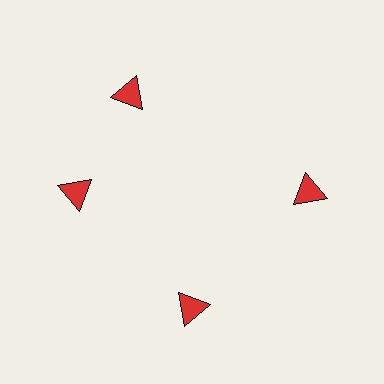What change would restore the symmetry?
The symmetry would be restored by rotating it back into even spacing with its neighbors so that all 4 triangles sit at equal angles and equal distance from the center.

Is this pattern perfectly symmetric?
No. The 4 red triangles are arranged in a ring, but one element near the 12 o'clock position is rotated out of alignment along the ring, breaking the 4-fold rotational symmetry.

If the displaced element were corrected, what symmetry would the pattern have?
It would have 4-fold rotational symmetry — the pattern would map onto itself every 90 degrees.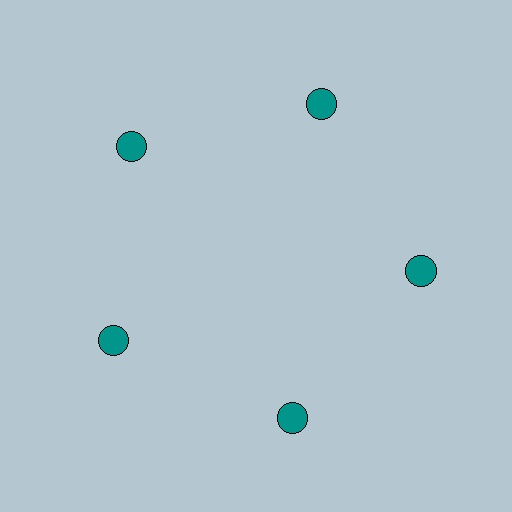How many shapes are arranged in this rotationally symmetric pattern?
There are 5 shapes, arranged in 5 groups of 1.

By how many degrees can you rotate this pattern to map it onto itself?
The pattern maps onto itself every 72 degrees of rotation.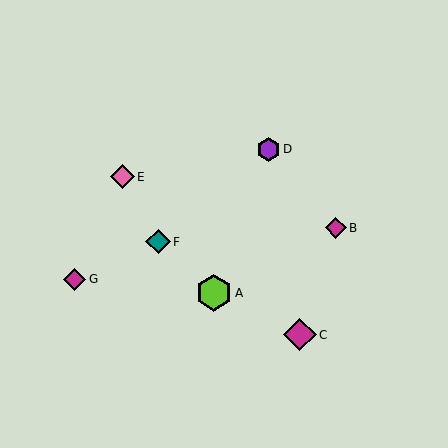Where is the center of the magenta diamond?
The center of the magenta diamond is at (75, 279).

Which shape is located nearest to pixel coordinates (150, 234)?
The teal diamond (labeled F) at (158, 242) is nearest to that location.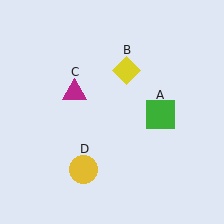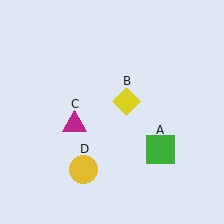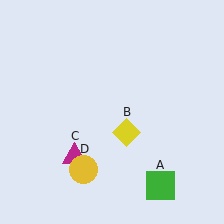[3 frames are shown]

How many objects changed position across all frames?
3 objects changed position: green square (object A), yellow diamond (object B), magenta triangle (object C).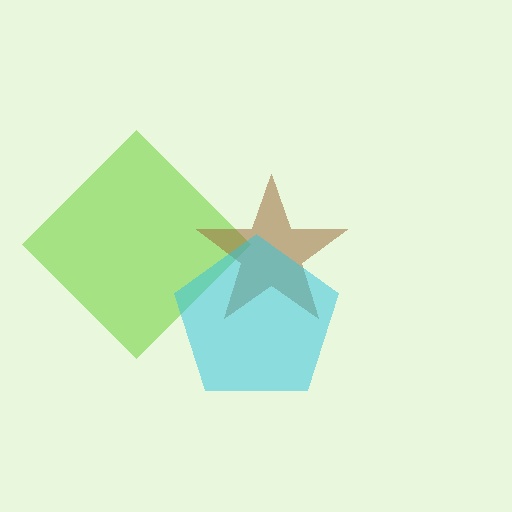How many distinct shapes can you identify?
There are 3 distinct shapes: a lime diamond, a brown star, a cyan pentagon.